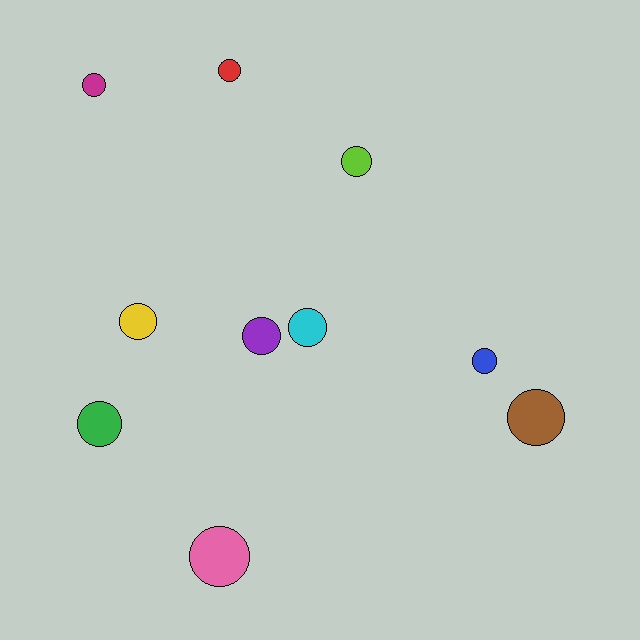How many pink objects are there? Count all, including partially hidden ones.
There is 1 pink object.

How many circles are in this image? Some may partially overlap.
There are 10 circles.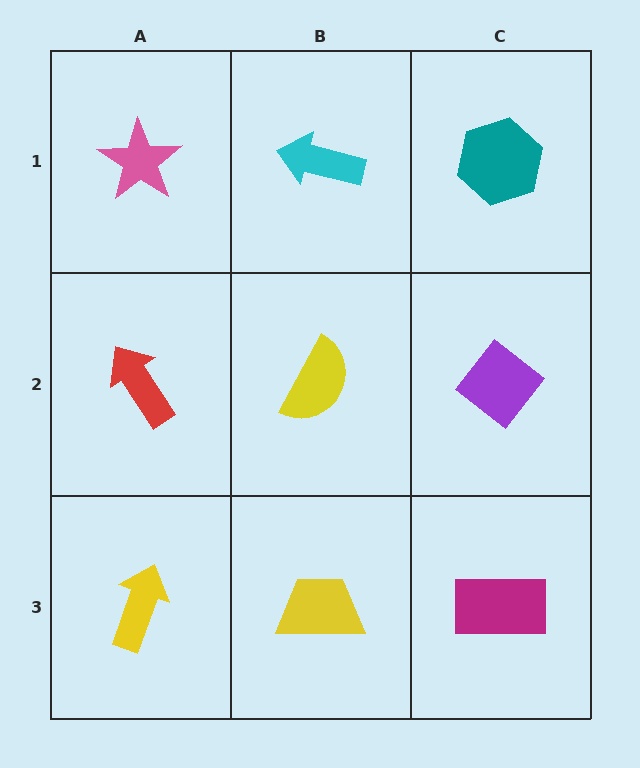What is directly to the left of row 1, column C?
A cyan arrow.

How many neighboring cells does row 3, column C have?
2.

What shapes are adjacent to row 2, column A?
A pink star (row 1, column A), a yellow arrow (row 3, column A), a yellow semicircle (row 2, column B).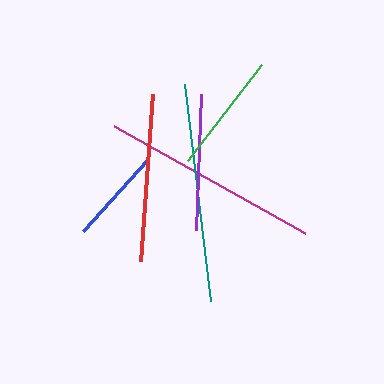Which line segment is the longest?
The magenta line is the longest at approximately 219 pixels.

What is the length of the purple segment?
The purple segment is approximately 137 pixels long.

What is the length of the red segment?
The red segment is approximately 168 pixels long.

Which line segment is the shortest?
The blue line is the shortest at approximately 98 pixels.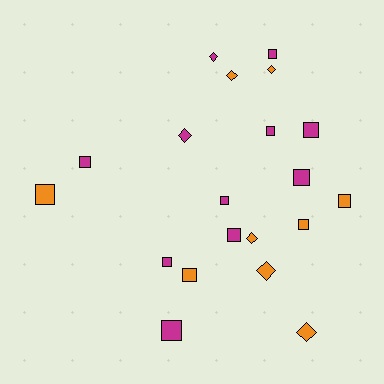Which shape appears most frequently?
Square, with 13 objects.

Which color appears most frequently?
Magenta, with 11 objects.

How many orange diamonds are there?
There are 5 orange diamonds.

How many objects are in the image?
There are 20 objects.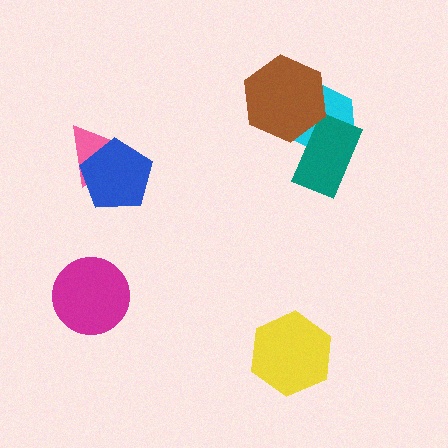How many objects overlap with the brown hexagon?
2 objects overlap with the brown hexagon.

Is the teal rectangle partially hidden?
Yes, it is partially covered by another shape.